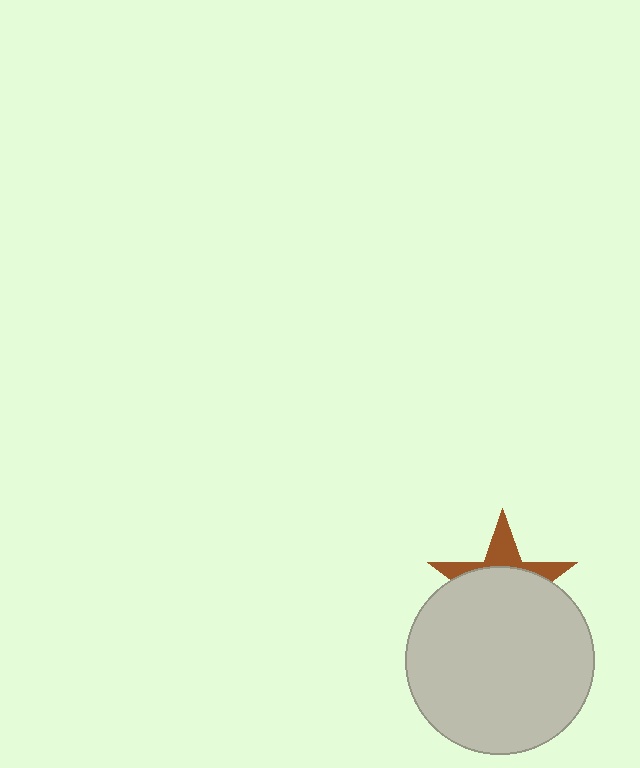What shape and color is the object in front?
The object in front is a light gray circle.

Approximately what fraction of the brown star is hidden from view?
Roughly 67% of the brown star is hidden behind the light gray circle.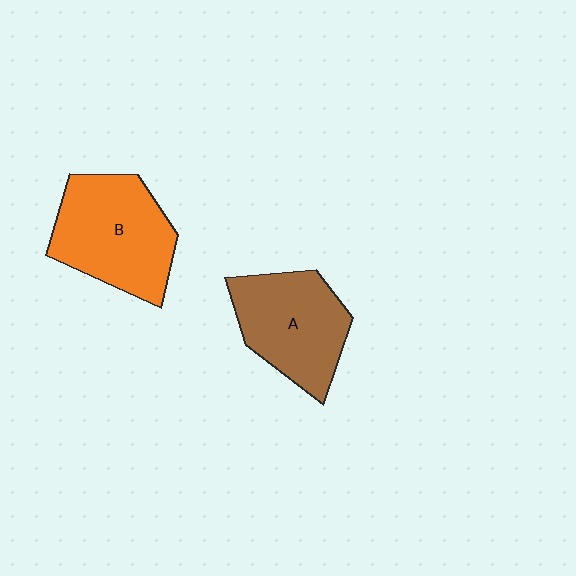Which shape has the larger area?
Shape B (orange).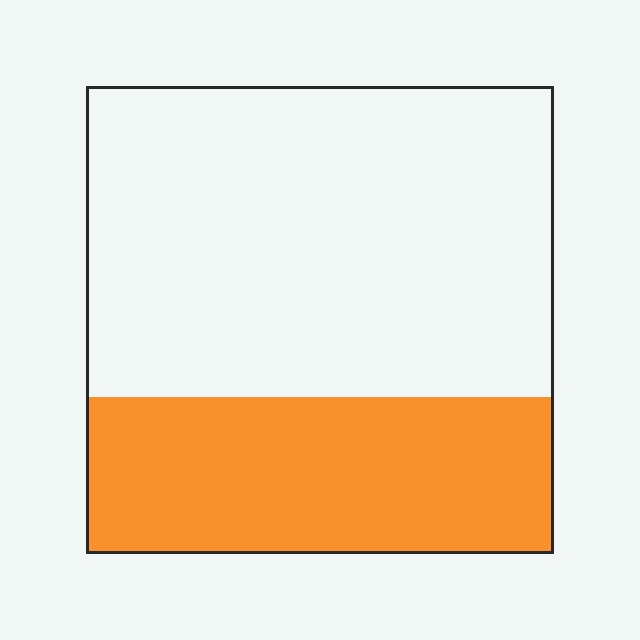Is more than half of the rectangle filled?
No.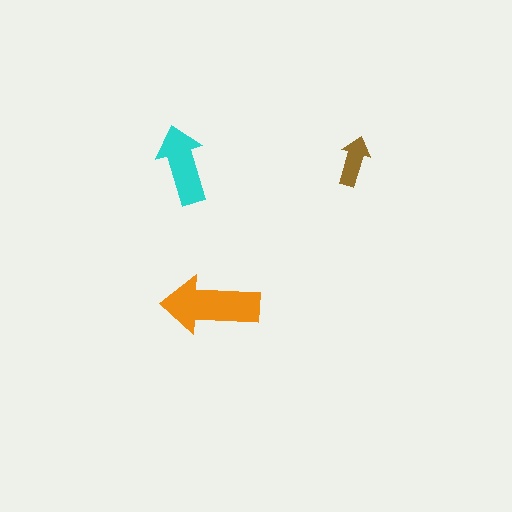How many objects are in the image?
There are 3 objects in the image.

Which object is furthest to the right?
The brown arrow is rightmost.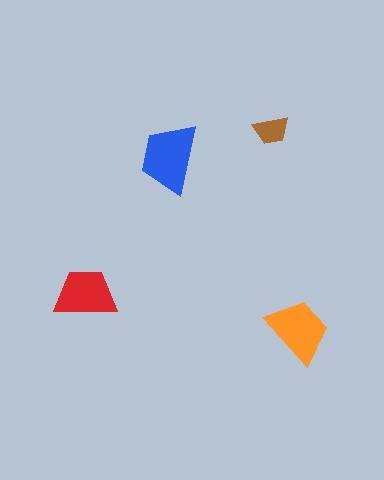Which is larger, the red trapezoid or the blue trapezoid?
The blue one.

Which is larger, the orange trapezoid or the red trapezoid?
The orange one.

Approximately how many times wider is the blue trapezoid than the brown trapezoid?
About 2 times wider.